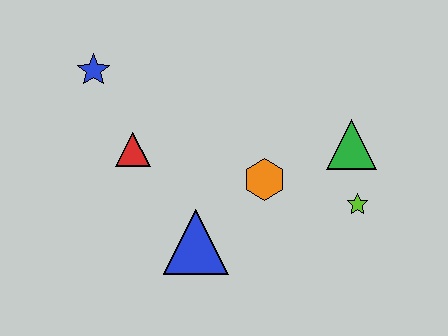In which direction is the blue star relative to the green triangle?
The blue star is to the left of the green triangle.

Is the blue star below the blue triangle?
No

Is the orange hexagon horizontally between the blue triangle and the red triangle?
No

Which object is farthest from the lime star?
The blue star is farthest from the lime star.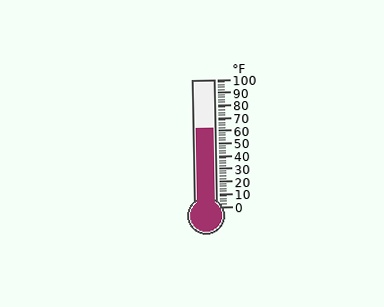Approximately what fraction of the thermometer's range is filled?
The thermometer is filled to approximately 60% of its range.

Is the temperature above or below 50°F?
The temperature is above 50°F.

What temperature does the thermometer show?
The thermometer shows approximately 62°F.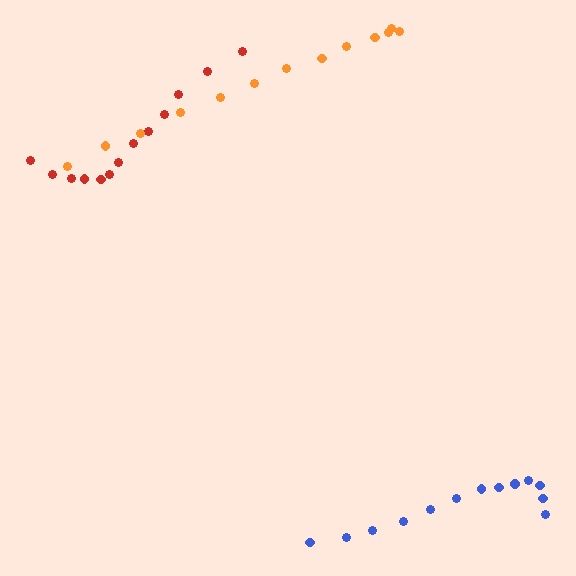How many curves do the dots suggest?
There are 3 distinct paths.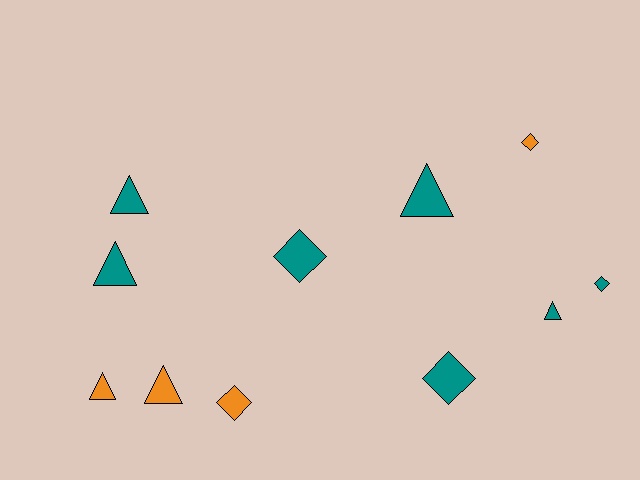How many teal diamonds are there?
There are 3 teal diamonds.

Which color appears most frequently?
Teal, with 7 objects.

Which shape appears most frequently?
Triangle, with 6 objects.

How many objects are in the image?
There are 11 objects.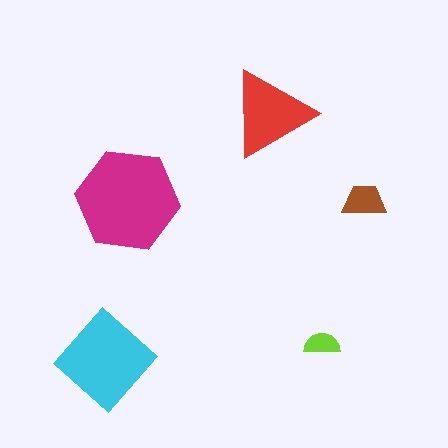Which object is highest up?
The red triangle is topmost.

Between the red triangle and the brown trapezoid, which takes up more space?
The red triangle.